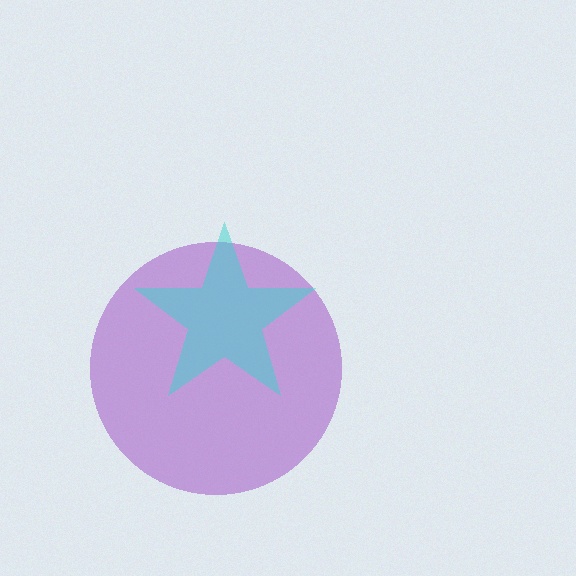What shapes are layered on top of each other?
The layered shapes are: a purple circle, a cyan star.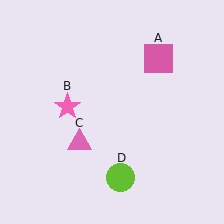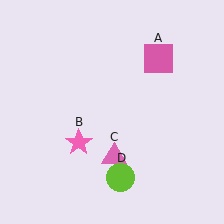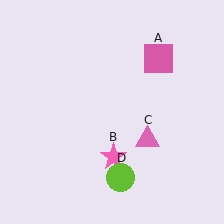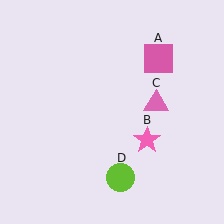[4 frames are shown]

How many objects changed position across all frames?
2 objects changed position: pink star (object B), pink triangle (object C).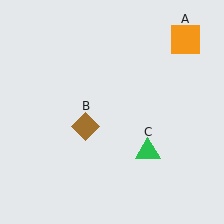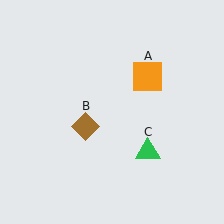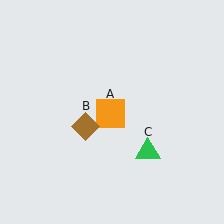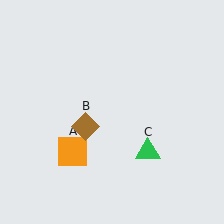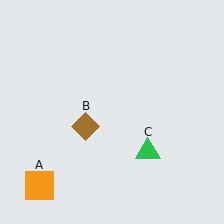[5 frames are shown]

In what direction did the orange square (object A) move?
The orange square (object A) moved down and to the left.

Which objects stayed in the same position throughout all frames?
Brown diamond (object B) and green triangle (object C) remained stationary.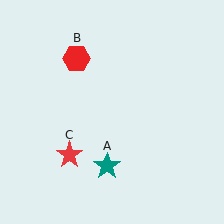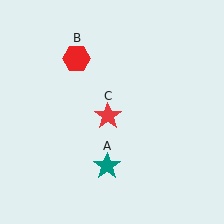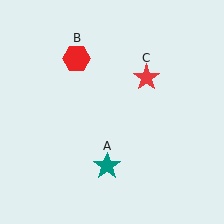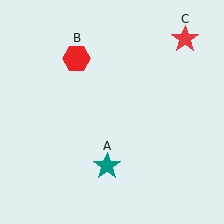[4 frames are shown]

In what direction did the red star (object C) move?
The red star (object C) moved up and to the right.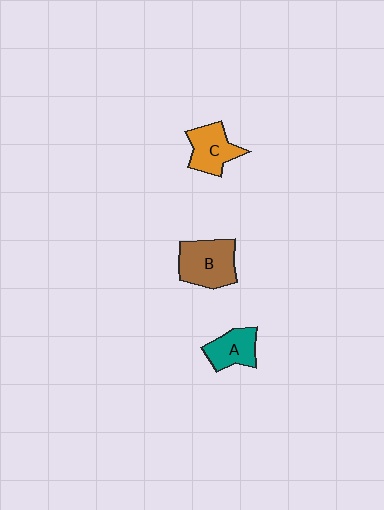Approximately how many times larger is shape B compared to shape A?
Approximately 1.5 times.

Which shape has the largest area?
Shape B (brown).